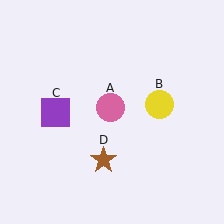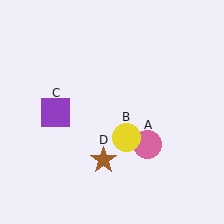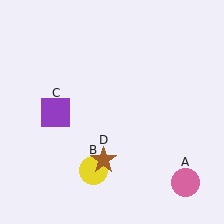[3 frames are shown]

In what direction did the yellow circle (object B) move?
The yellow circle (object B) moved down and to the left.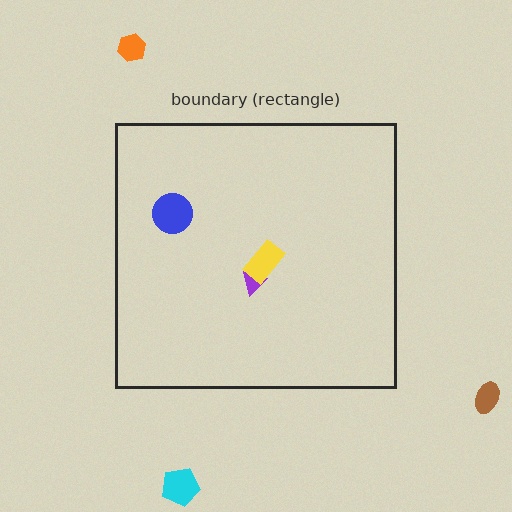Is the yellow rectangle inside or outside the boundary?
Inside.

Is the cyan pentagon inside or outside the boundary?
Outside.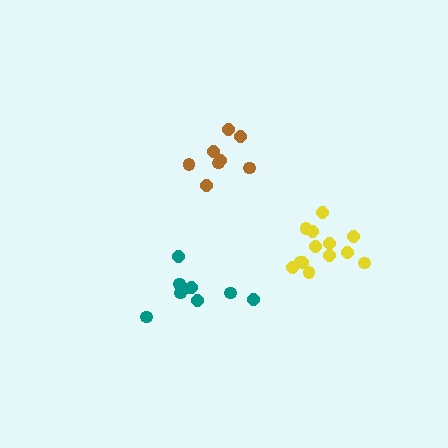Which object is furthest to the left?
The teal cluster is leftmost.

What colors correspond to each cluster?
The clusters are colored: brown, teal, yellow.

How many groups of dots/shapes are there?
There are 3 groups.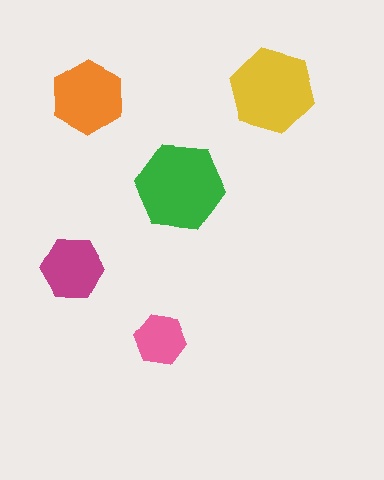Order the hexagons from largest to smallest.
the green one, the yellow one, the orange one, the magenta one, the pink one.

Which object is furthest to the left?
The magenta hexagon is leftmost.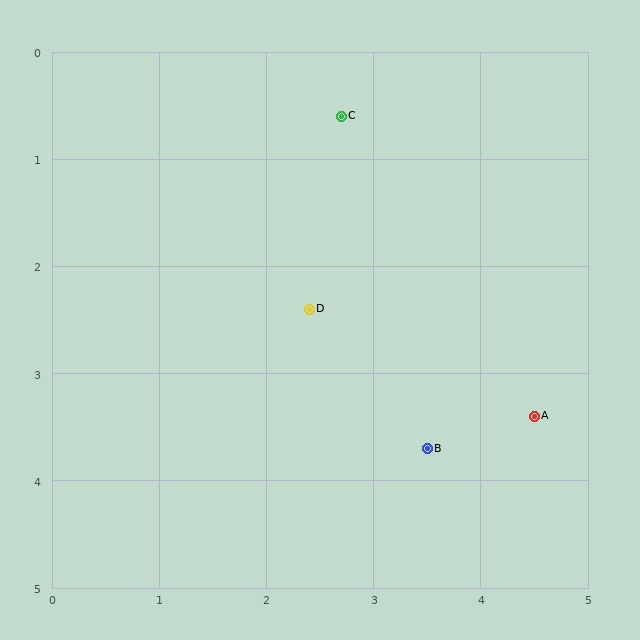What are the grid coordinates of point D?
Point D is at approximately (2.4, 2.4).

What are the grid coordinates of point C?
Point C is at approximately (2.7, 0.6).